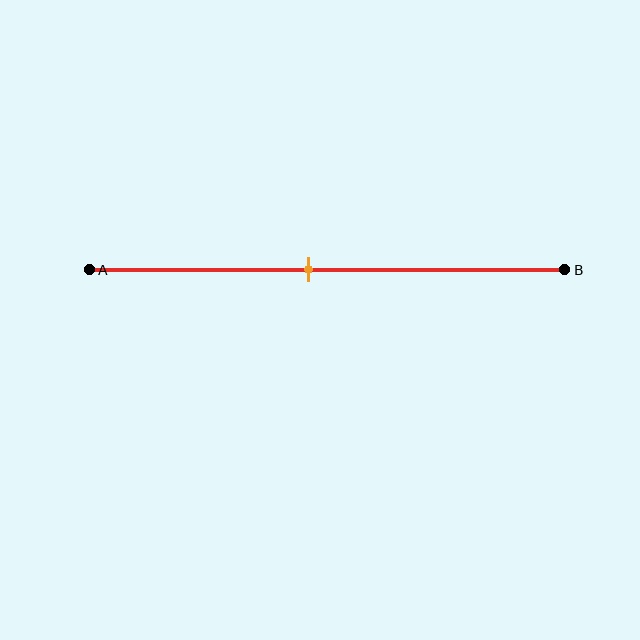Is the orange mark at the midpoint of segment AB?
No, the mark is at about 45% from A, not at the 50% midpoint.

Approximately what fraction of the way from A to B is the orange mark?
The orange mark is approximately 45% of the way from A to B.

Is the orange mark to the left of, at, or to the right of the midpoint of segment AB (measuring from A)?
The orange mark is to the left of the midpoint of segment AB.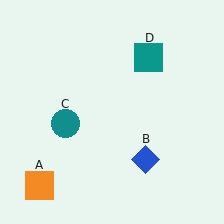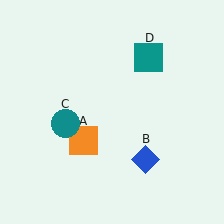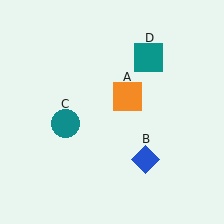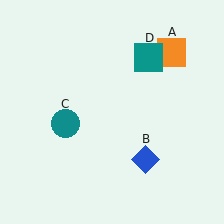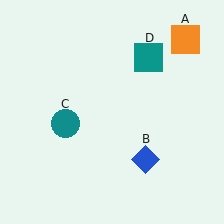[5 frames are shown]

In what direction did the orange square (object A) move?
The orange square (object A) moved up and to the right.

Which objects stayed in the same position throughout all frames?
Blue diamond (object B) and teal circle (object C) and teal square (object D) remained stationary.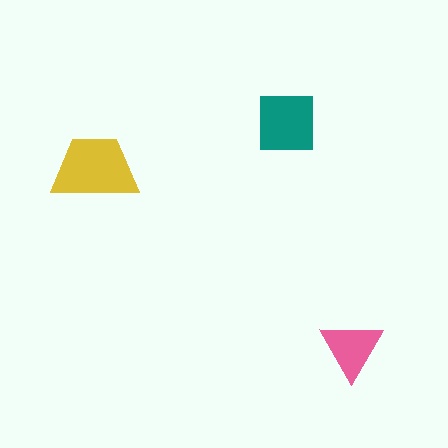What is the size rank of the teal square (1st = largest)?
2nd.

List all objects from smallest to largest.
The pink triangle, the teal square, the yellow trapezoid.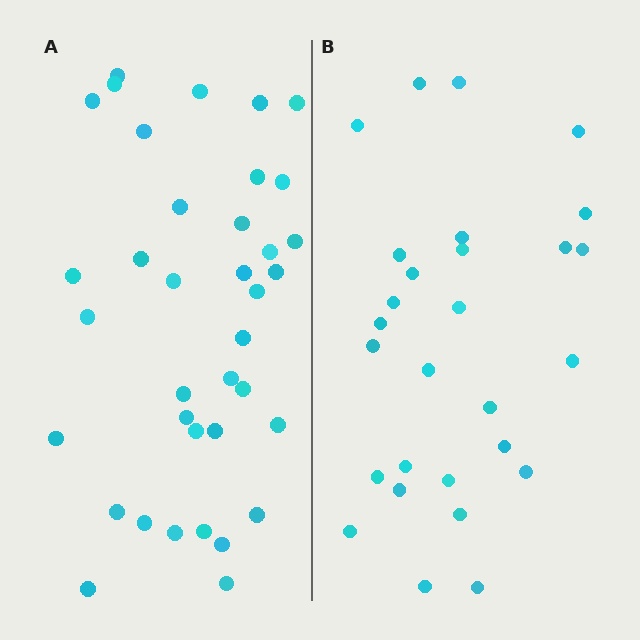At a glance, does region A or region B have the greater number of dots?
Region A (the left region) has more dots.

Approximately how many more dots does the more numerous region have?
Region A has roughly 8 or so more dots than region B.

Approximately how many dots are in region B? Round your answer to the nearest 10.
About 30 dots. (The exact count is 28, which rounds to 30.)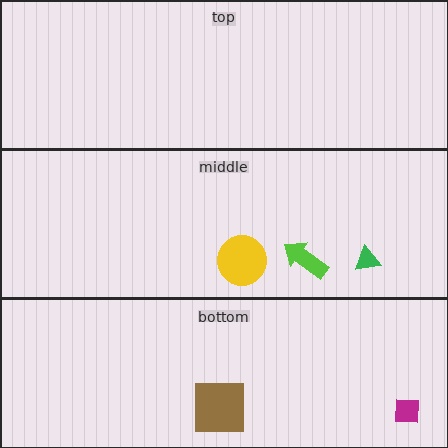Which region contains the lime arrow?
The middle region.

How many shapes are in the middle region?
3.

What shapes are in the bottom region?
The magenta square, the brown square.